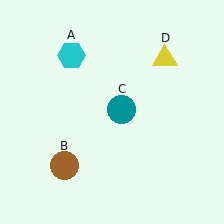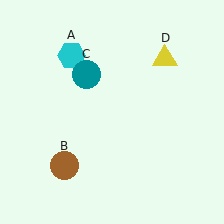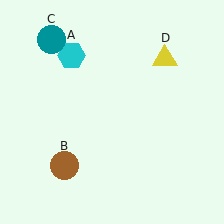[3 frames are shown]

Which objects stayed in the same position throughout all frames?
Cyan hexagon (object A) and brown circle (object B) and yellow triangle (object D) remained stationary.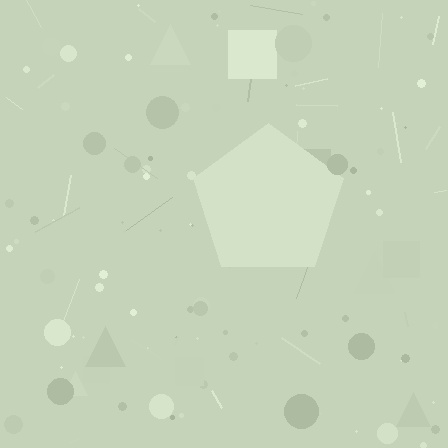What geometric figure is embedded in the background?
A pentagon is embedded in the background.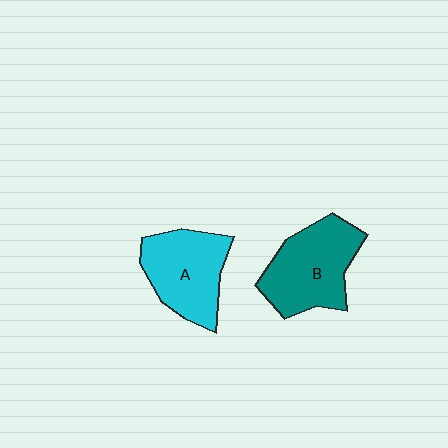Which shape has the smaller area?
Shape A (cyan).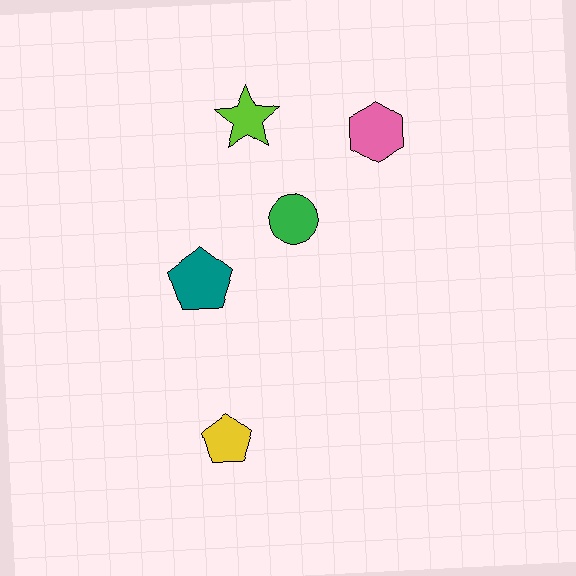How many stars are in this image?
There is 1 star.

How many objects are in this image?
There are 5 objects.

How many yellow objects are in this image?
There is 1 yellow object.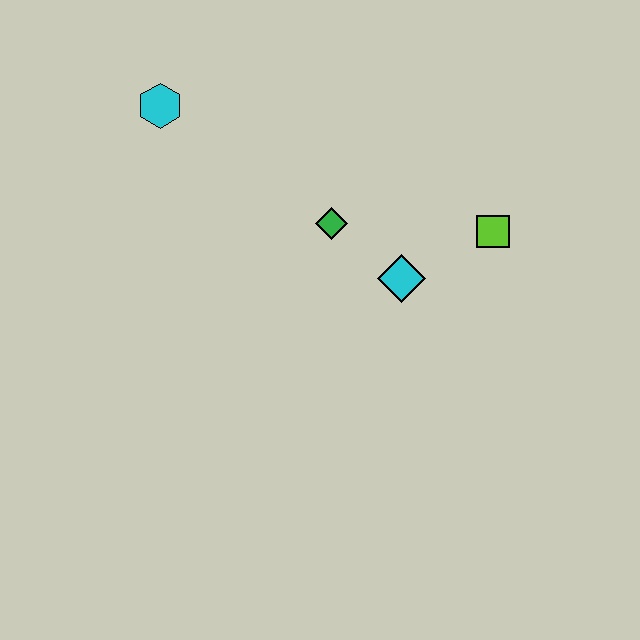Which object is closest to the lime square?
The cyan diamond is closest to the lime square.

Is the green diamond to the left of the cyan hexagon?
No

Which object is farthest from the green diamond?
The cyan hexagon is farthest from the green diamond.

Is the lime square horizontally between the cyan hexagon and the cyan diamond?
No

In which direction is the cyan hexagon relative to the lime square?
The cyan hexagon is to the left of the lime square.